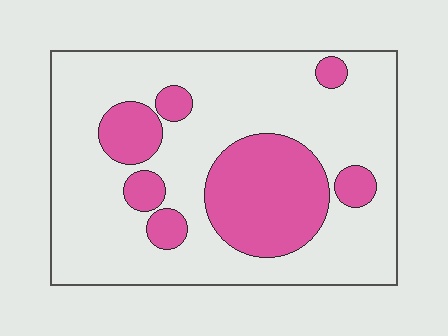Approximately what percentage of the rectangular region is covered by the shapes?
Approximately 25%.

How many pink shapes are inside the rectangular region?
7.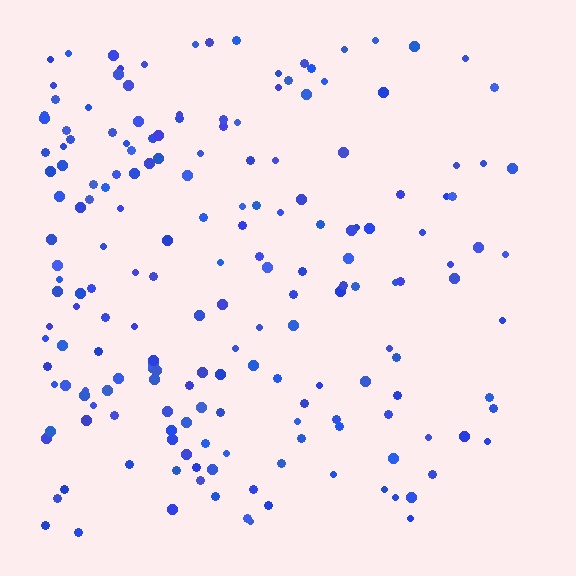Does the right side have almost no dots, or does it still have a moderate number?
Still a moderate number, just noticeably fewer than the left.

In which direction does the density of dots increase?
From right to left, with the left side densest.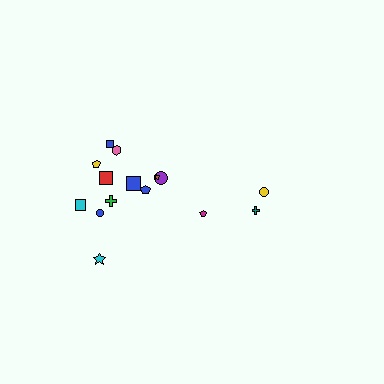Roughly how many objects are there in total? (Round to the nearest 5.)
Roughly 15 objects in total.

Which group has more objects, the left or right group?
The left group.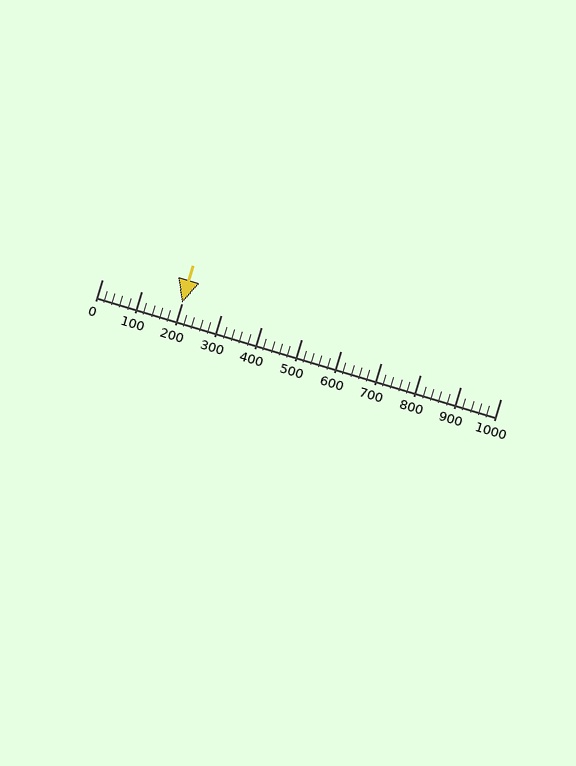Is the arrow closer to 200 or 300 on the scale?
The arrow is closer to 200.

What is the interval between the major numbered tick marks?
The major tick marks are spaced 100 units apart.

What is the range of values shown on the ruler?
The ruler shows values from 0 to 1000.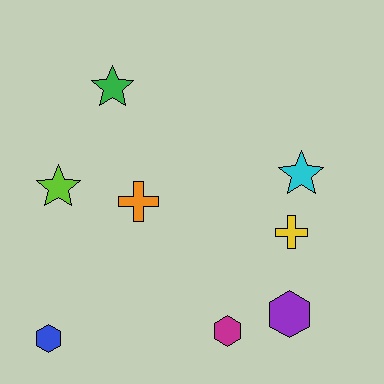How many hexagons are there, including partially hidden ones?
There are 3 hexagons.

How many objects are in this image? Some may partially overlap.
There are 8 objects.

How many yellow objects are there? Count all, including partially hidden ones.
There is 1 yellow object.